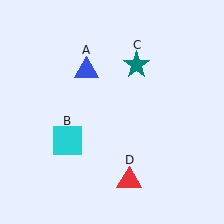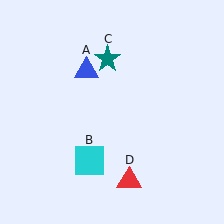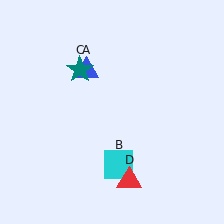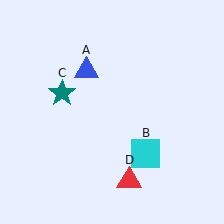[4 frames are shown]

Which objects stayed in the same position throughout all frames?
Blue triangle (object A) and red triangle (object D) remained stationary.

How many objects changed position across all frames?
2 objects changed position: cyan square (object B), teal star (object C).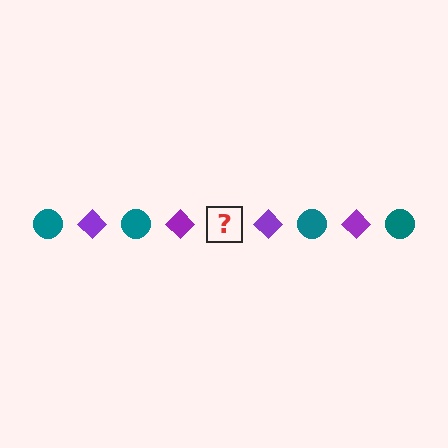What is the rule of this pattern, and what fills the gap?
The rule is that the pattern alternates between teal circle and purple diamond. The gap should be filled with a teal circle.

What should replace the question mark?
The question mark should be replaced with a teal circle.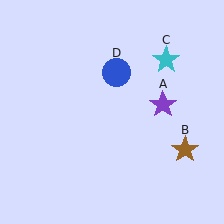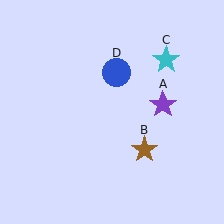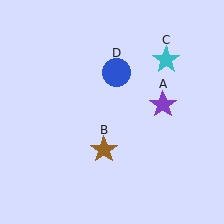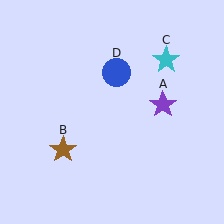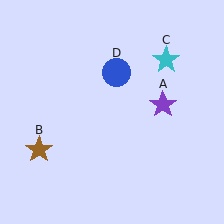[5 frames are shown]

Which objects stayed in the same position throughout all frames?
Purple star (object A) and cyan star (object C) and blue circle (object D) remained stationary.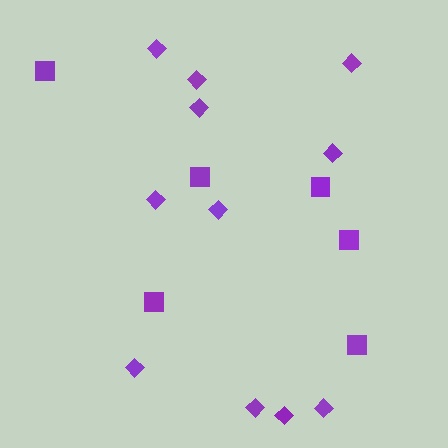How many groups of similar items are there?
There are 2 groups: one group of diamonds (11) and one group of squares (6).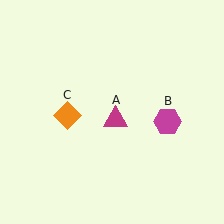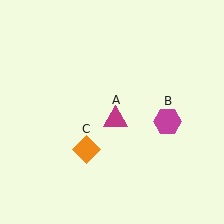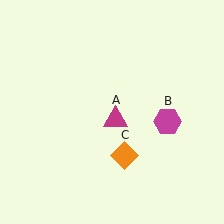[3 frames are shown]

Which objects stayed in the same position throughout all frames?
Magenta triangle (object A) and magenta hexagon (object B) remained stationary.